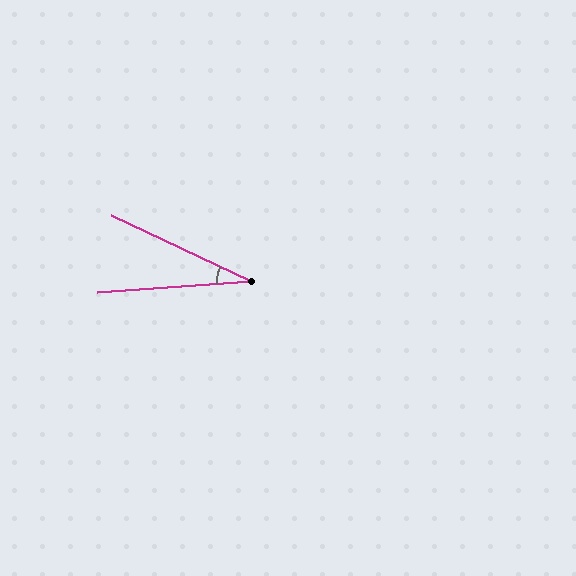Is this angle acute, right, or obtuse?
It is acute.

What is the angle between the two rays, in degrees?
Approximately 29 degrees.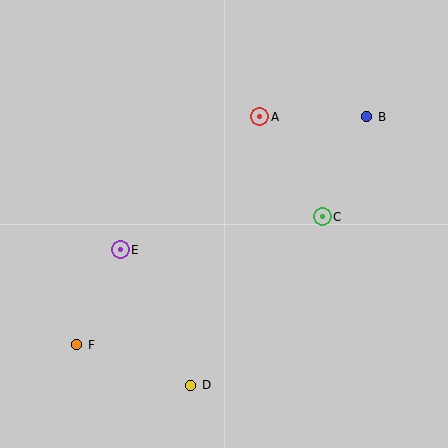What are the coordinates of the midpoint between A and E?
The midpoint between A and E is at (190, 183).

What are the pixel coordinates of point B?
Point B is at (367, 117).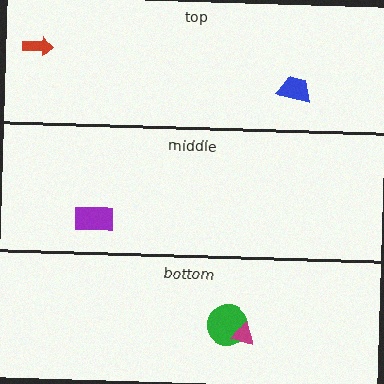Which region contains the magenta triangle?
The bottom region.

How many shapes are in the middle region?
1.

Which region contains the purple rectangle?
The middle region.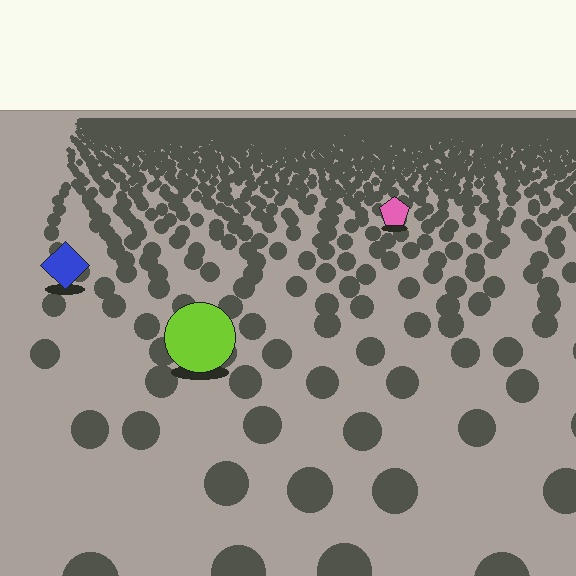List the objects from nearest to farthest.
From nearest to farthest: the lime circle, the blue diamond, the pink pentagon.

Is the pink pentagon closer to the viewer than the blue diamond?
No. The blue diamond is closer — you can tell from the texture gradient: the ground texture is coarser near it.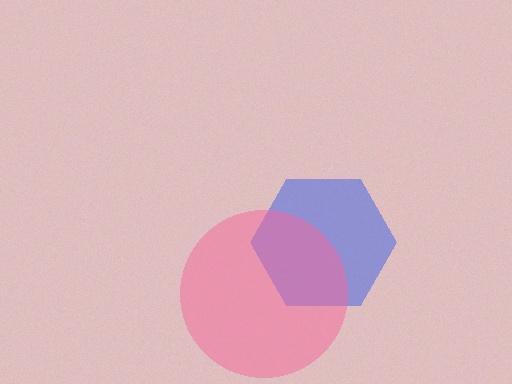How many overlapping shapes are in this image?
There are 2 overlapping shapes in the image.